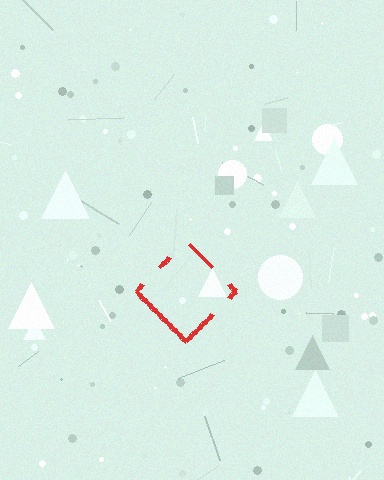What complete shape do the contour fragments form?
The contour fragments form a diamond.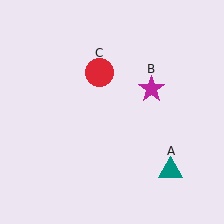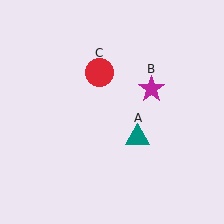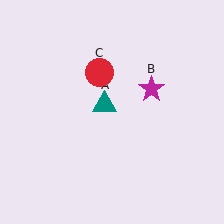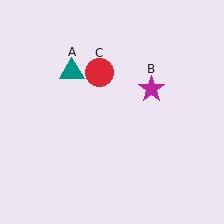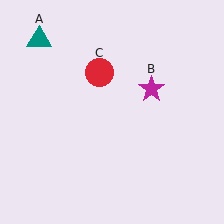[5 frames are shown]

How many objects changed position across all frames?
1 object changed position: teal triangle (object A).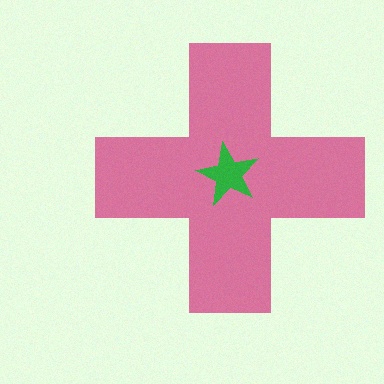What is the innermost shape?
The green star.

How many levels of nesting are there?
2.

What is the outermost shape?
The pink cross.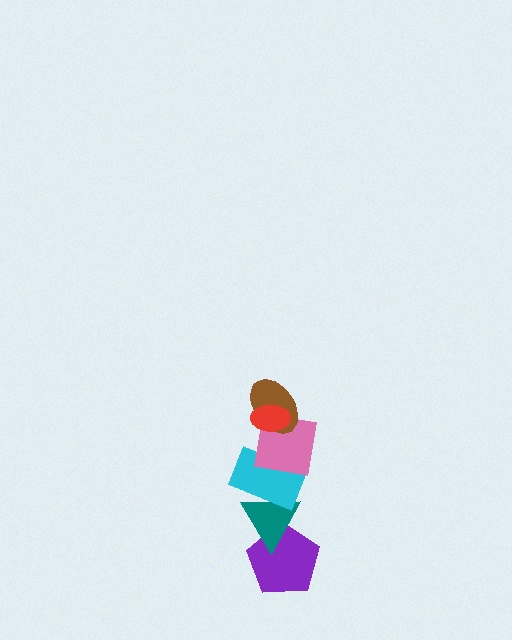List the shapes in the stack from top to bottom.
From top to bottom: the red ellipse, the brown ellipse, the pink square, the cyan rectangle, the teal triangle, the purple pentagon.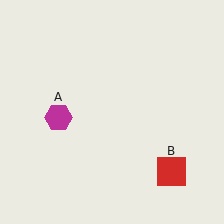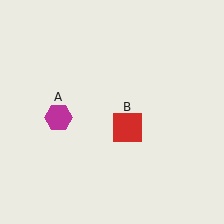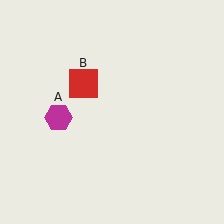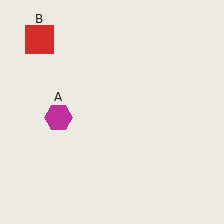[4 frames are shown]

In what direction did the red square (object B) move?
The red square (object B) moved up and to the left.